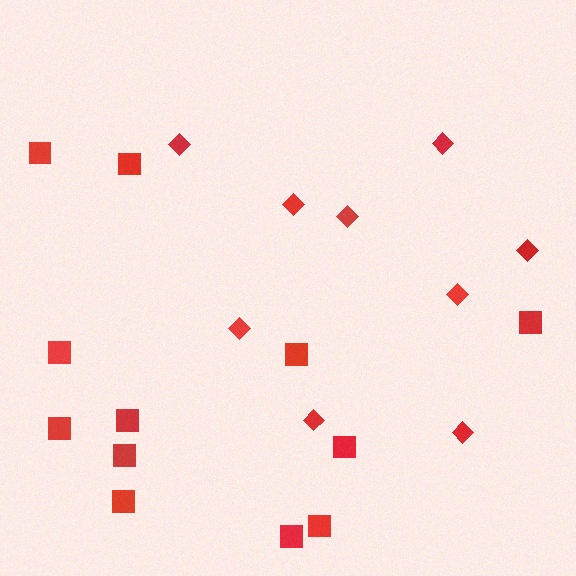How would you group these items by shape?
There are 2 groups: one group of squares (12) and one group of diamonds (9).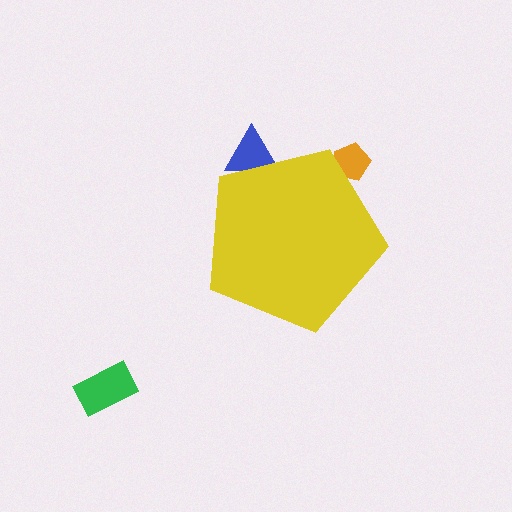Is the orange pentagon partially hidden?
Yes, the orange pentagon is partially hidden behind the yellow pentagon.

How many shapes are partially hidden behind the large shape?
2 shapes are partially hidden.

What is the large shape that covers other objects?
A yellow pentagon.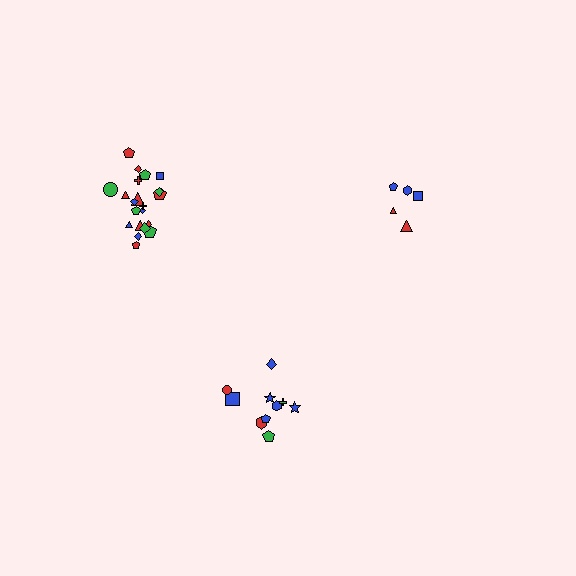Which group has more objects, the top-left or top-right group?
The top-left group.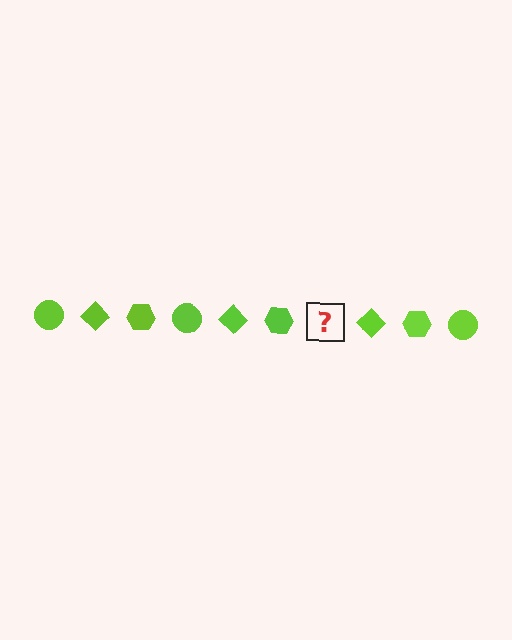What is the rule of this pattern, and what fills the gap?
The rule is that the pattern cycles through circle, diamond, hexagon shapes in lime. The gap should be filled with a lime circle.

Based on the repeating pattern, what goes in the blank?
The blank should be a lime circle.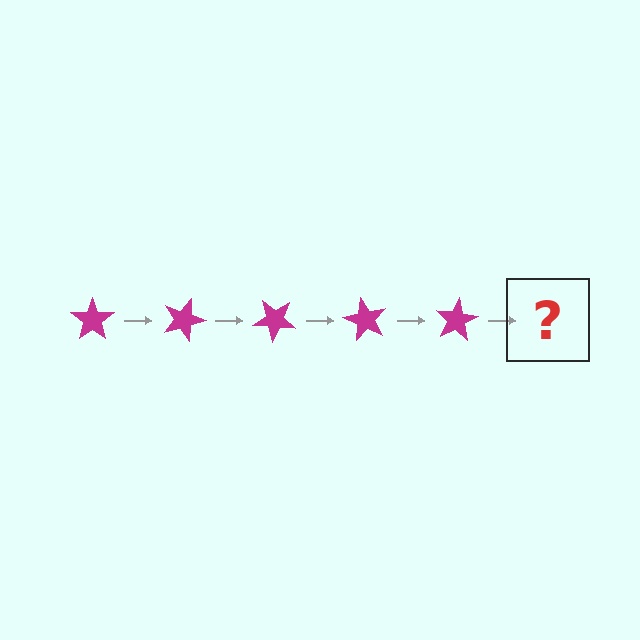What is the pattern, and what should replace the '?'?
The pattern is that the star rotates 20 degrees each step. The '?' should be a magenta star rotated 100 degrees.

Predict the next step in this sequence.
The next step is a magenta star rotated 100 degrees.